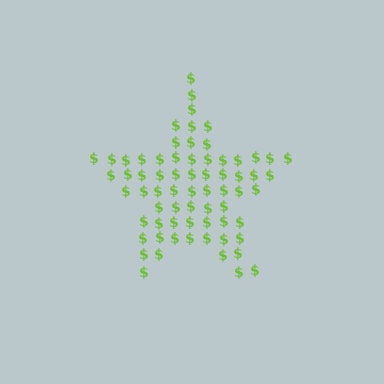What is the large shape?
The large shape is a star.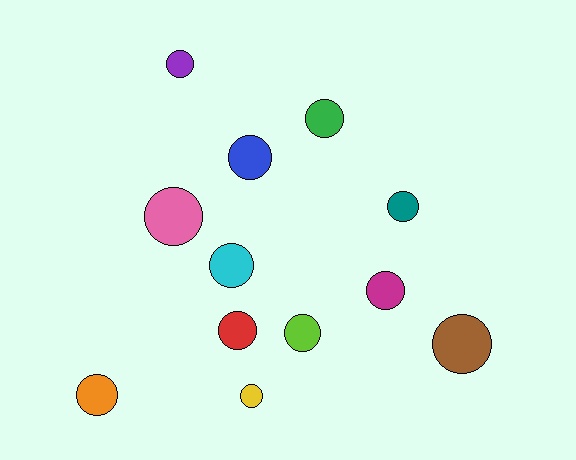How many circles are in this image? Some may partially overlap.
There are 12 circles.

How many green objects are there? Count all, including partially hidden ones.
There is 1 green object.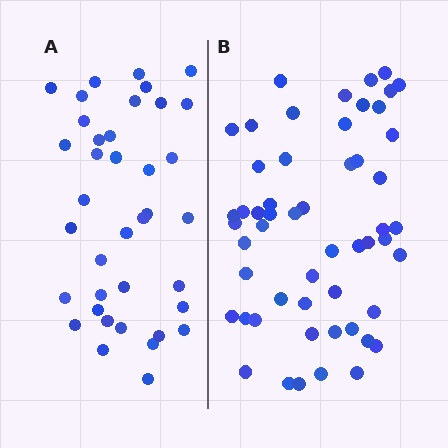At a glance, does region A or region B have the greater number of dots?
Region B (the right region) has more dots.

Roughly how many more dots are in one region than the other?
Region B has approximately 15 more dots than region A.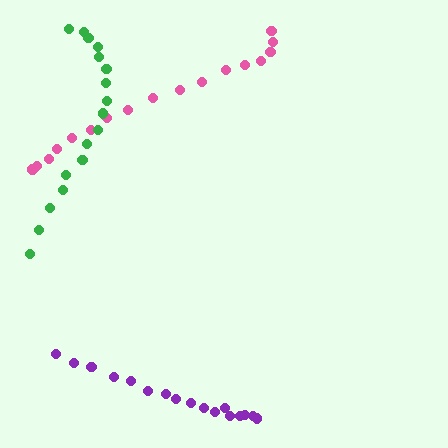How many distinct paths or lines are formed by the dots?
There are 3 distinct paths.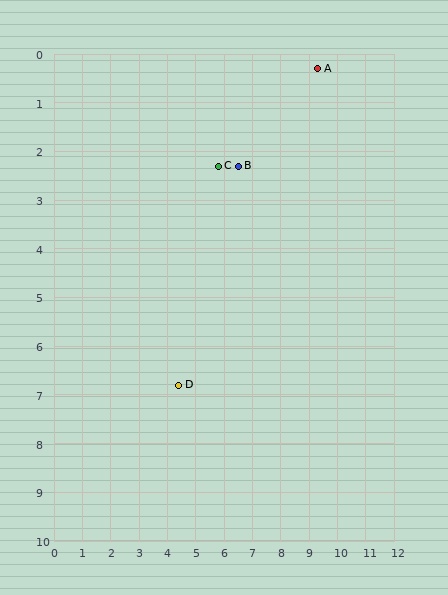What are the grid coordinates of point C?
Point C is at approximately (5.8, 2.3).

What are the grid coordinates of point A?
Point A is at approximately (9.3, 0.3).